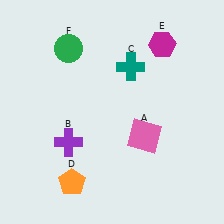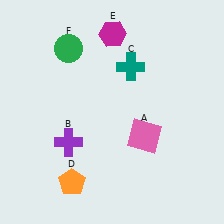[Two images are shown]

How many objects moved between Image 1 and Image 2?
1 object moved between the two images.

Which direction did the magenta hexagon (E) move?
The magenta hexagon (E) moved left.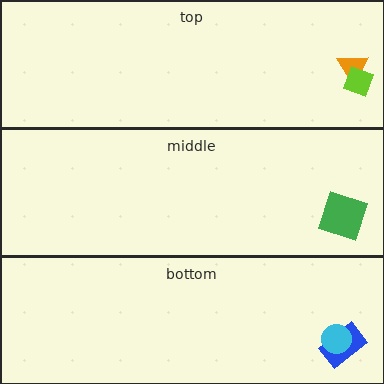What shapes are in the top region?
The orange triangle, the lime diamond.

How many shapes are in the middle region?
1.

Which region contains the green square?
The middle region.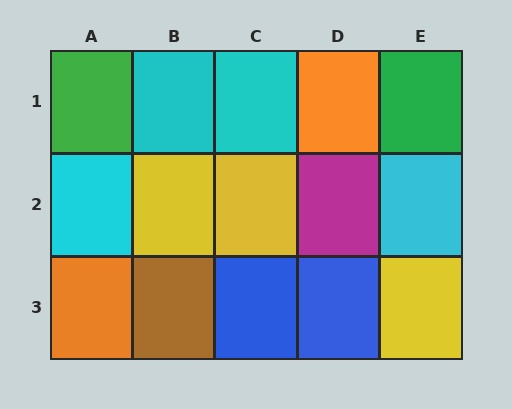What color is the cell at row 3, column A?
Orange.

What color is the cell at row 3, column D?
Blue.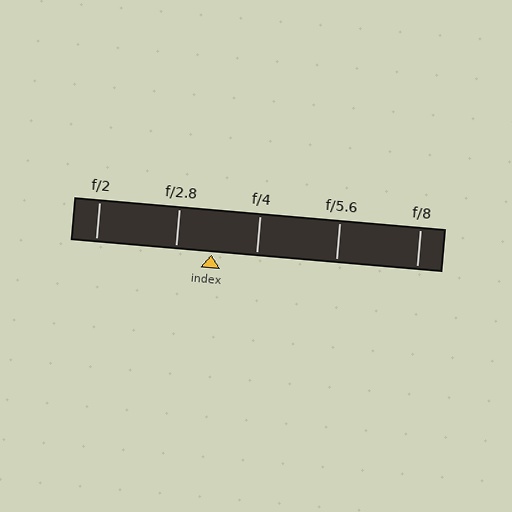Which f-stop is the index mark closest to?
The index mark is closest to f/2.8.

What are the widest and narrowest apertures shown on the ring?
The widest aperture shown is f/2 and the narrowest is f/8.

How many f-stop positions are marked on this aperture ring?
There are 5 f-stop positions marked.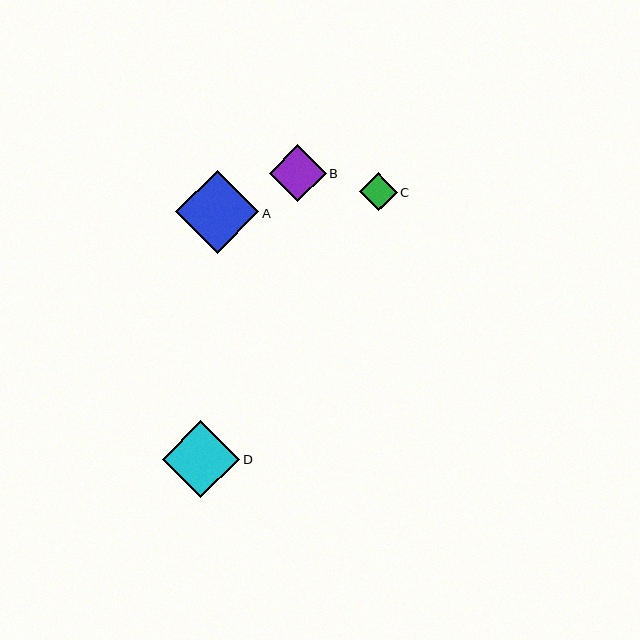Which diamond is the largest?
Diamond A is the largest with a size of approximately 83 pixels.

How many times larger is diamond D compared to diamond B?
Diamond D is approximately 1.4 times the size of diamond B.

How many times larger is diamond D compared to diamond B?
Diamond D is approximately 1.4 times the size of diamond B.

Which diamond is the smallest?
Diamond C is the smallest with a size of approximately 38 pixels.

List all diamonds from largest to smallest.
From largest to smallest: A, D, B, C.